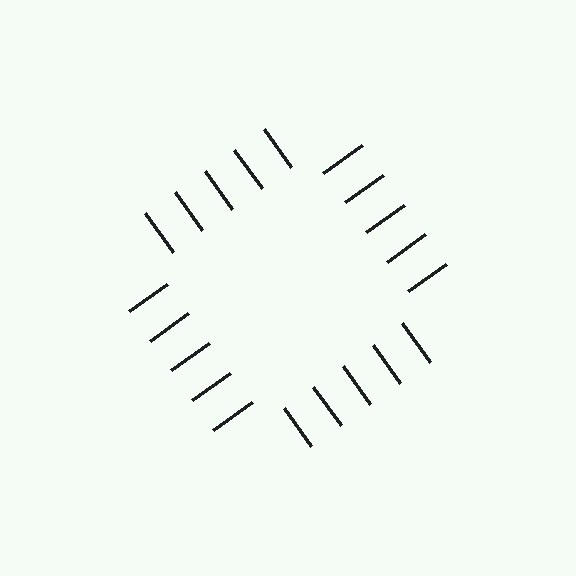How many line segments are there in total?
20 — 5 along each of the 4 edges.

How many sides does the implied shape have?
4 sides — the line-ends trace a square.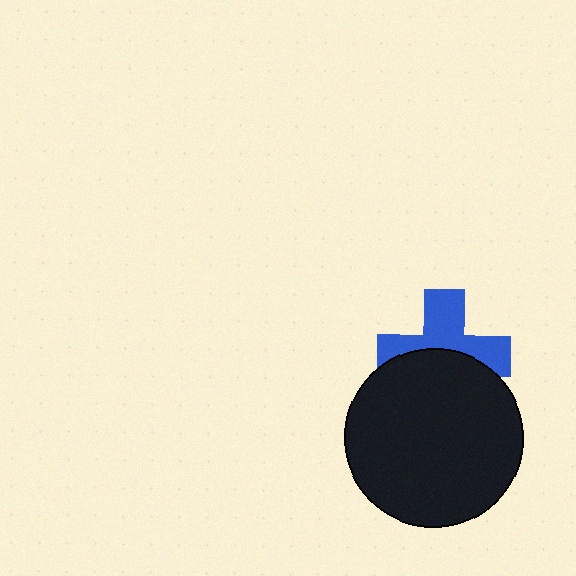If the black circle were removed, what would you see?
You would see the complete blue cross.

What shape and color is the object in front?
The object in front is a black circle.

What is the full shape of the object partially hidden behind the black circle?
The partially hidden object is a blue cross.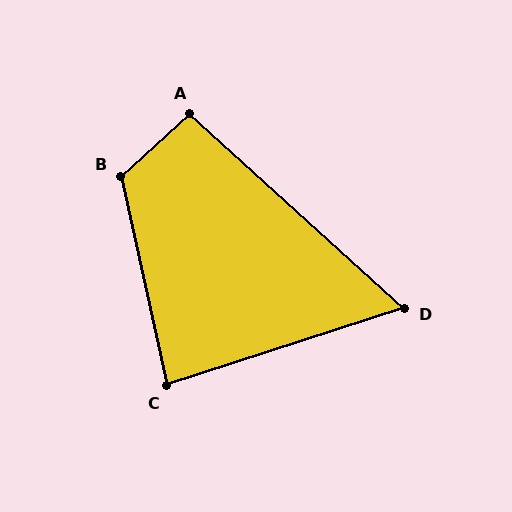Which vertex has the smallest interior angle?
D, at approximately 60 degrees.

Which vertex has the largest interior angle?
B, at approximately 120 degrees.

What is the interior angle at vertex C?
Approximately 84 degrees (acute).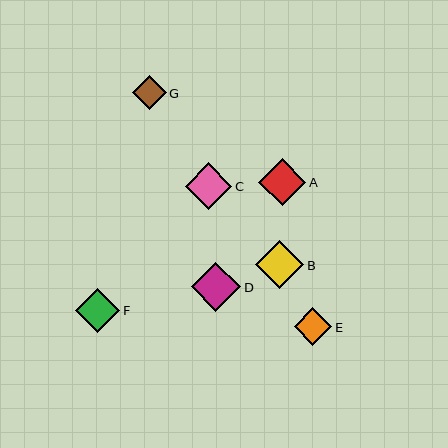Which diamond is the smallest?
Diamond G is the smallest with a size of approximately 34 pixels.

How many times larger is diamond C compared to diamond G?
Diamond C is approximately 1.4 times the size of diamond G.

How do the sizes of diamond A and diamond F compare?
Diamond A and diamond F are approximately the same size.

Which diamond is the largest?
Diamond D is the largest with a size of approximately 50 pixels.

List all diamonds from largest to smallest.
From largest to smallest: D, B, A, C, F, E, G.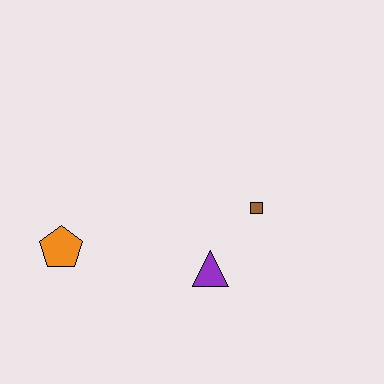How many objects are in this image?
There are 3 objects.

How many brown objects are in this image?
There is 1 brown object.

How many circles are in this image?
There are no circles.